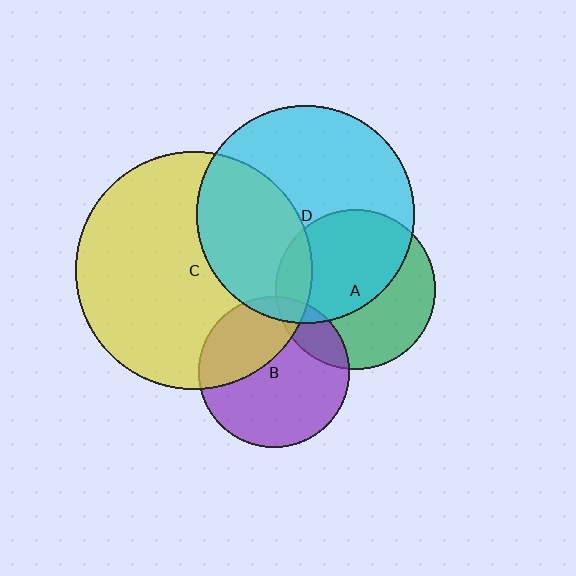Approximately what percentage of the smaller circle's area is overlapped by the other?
Approximately 15%.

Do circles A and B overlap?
Yes.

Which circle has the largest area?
Circle C (yellow).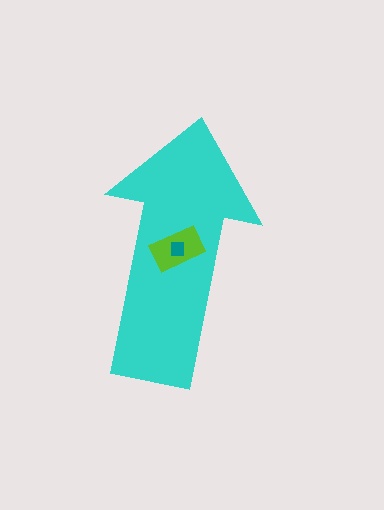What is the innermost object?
The teal square.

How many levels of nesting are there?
3.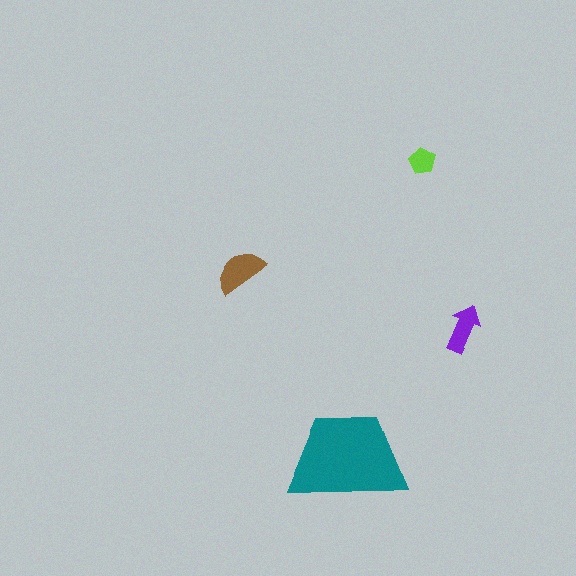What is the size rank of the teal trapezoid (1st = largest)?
1st.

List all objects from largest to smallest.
The teal trapezoid, the brown semicircle, the purple arrow, the lime pentagon.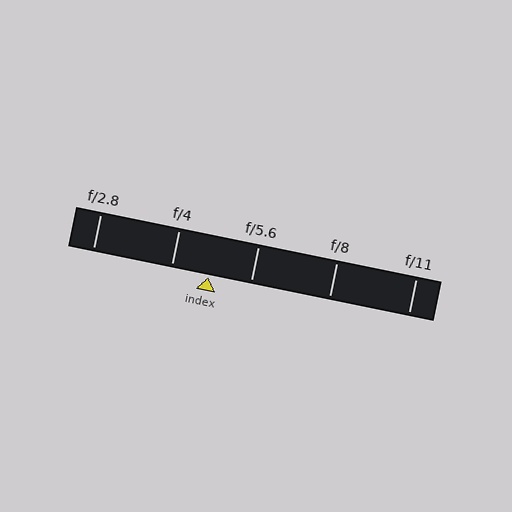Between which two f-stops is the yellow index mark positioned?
The index mark is between f/4 and f/5.6.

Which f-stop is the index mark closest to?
The index mark is closest to f/4.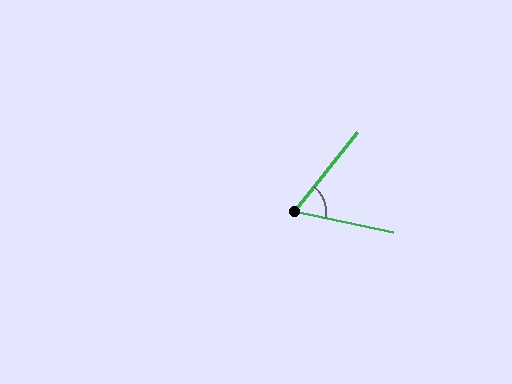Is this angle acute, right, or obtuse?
It is acute.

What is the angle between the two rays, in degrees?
Approximately 63 degrees.